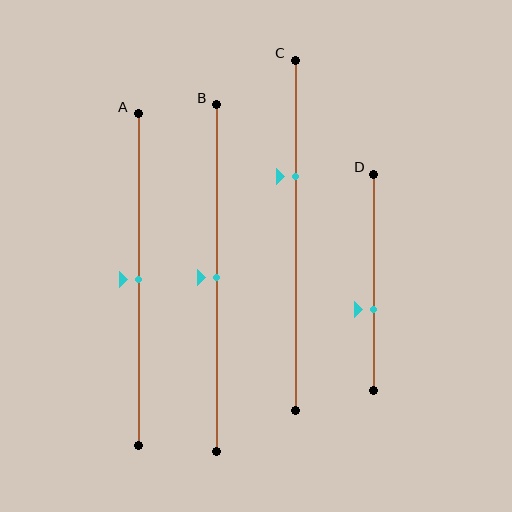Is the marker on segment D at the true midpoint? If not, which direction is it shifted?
No, the marker on segment D is shifted downward by about 12% of the segment length.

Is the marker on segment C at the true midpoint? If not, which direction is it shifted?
No, the marker on segment C is shifted upward by about 17% of the segment length.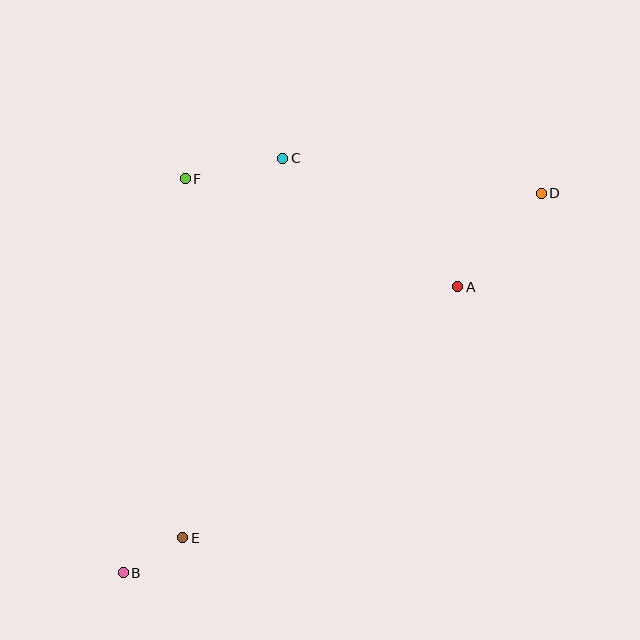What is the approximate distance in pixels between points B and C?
The distance between B and C is approximately 444 pixels.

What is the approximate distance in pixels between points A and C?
The distance between A and C is approximately 217 pixels.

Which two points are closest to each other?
Points B and E are closest to each other.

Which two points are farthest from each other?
Points B and D are farthest from each other.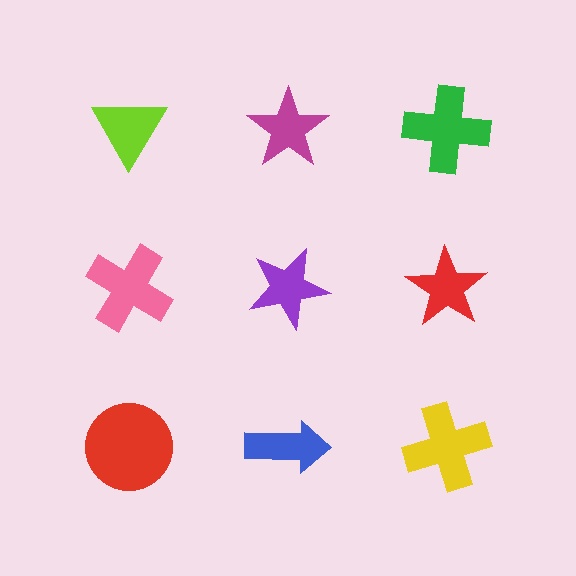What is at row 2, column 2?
A purple star.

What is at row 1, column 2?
A magenta star.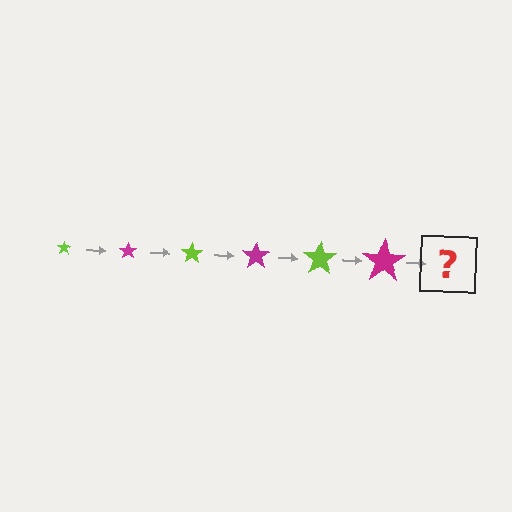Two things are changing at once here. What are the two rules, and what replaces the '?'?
The two rules are that the star grows larger each step and the color cycles through lime and magenta. The '?' should be a lime star, larger than the previous one.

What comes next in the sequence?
The next element should be a lime star, larger than the previous one.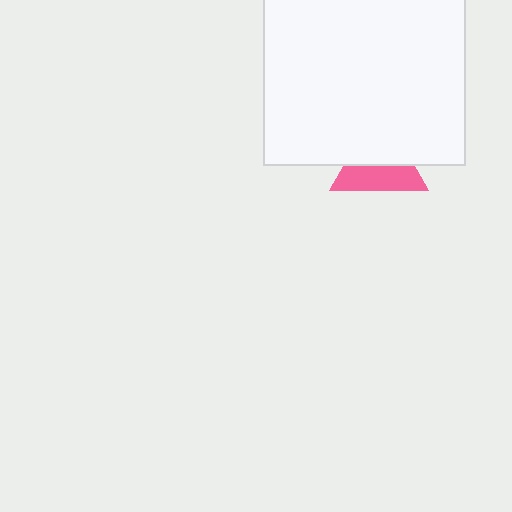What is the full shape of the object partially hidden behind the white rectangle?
The partially hidden object is a pink triangle.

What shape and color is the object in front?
The object in front is a white rectangle.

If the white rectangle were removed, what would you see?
You would see the complete pink triangle.